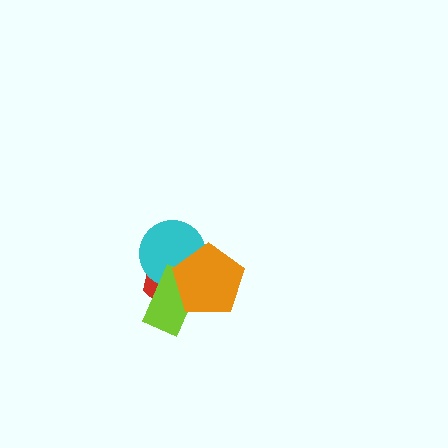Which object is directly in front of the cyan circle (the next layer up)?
The lime rectangle is directly in front of the cyan circle.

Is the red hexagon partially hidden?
Yes, it is partially covered by another shape.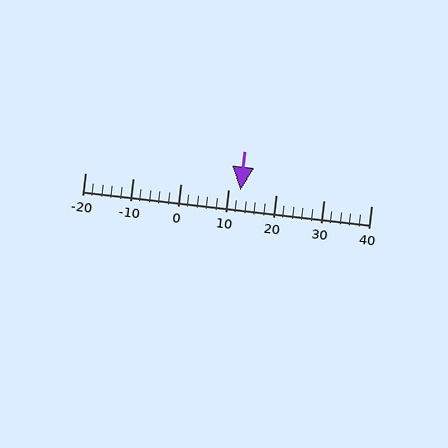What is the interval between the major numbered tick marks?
The major tick marks are spaced 10 units apart.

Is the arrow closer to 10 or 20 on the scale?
The arrow is closer to 10.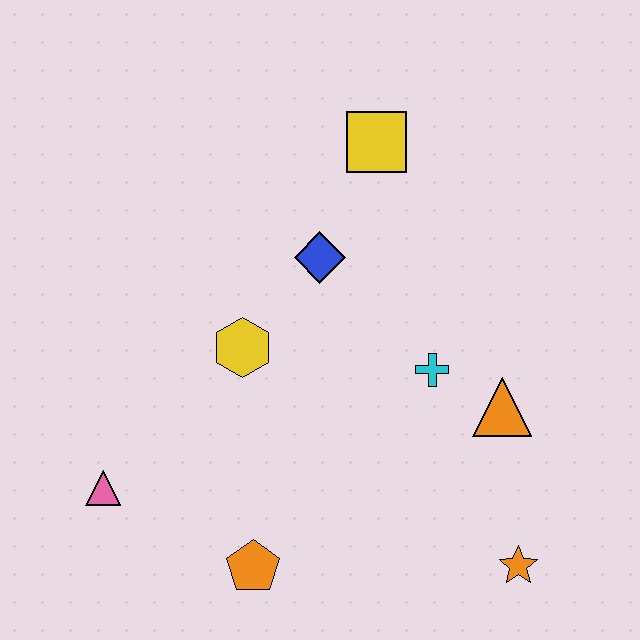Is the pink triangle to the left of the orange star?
Yes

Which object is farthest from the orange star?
The yellow square is farthest from the orange star.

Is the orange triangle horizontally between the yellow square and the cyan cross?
No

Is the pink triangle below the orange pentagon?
No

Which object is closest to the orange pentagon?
The pink triangle is closest to the orange pentagon.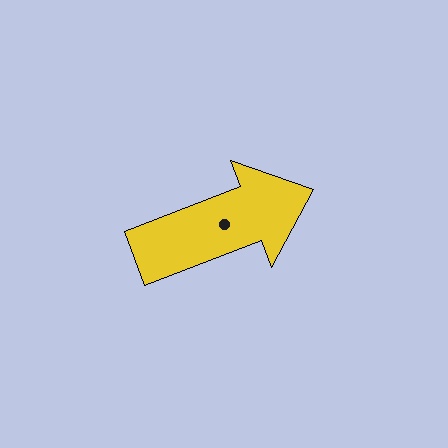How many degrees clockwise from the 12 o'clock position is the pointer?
Approximately 69 degrees.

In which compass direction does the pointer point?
East.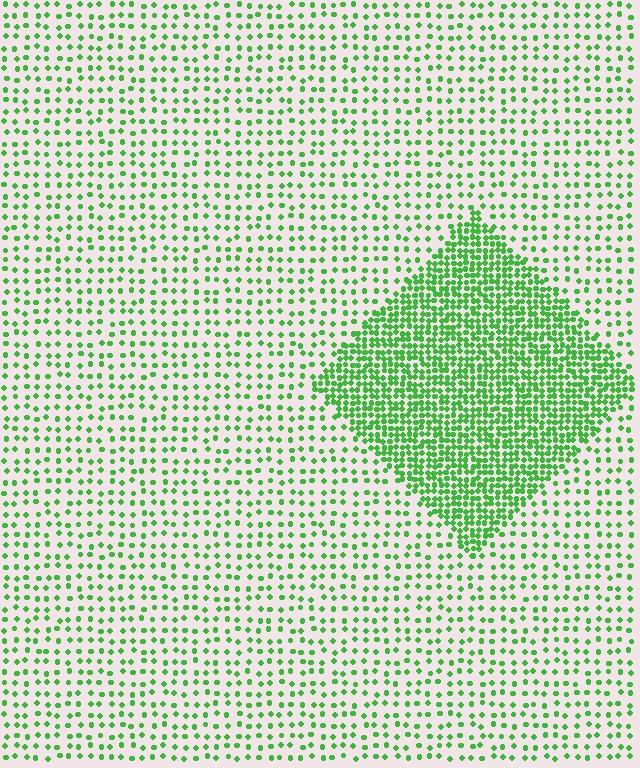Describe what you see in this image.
The image contains small green elements arranged at two different densities. A diamond-shaped region is visible where the elements are more densely packed than the surrounding area.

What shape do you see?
I see a diamond.